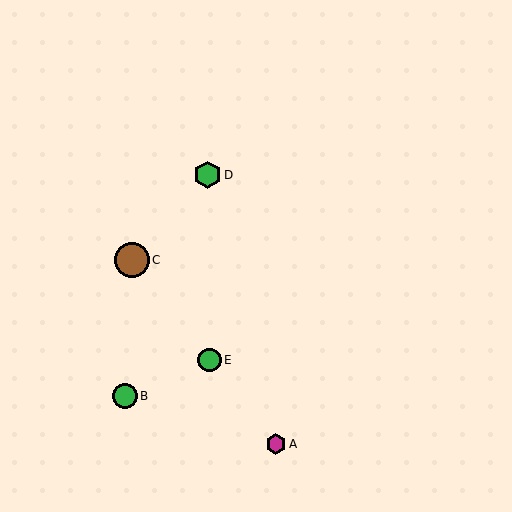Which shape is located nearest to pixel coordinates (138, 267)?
The brown circle (labeled C) at (132, 260) is nearest to that location.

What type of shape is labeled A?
Shape A is a magenta hexagon.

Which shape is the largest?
The brown circle (labeled C) is the largest.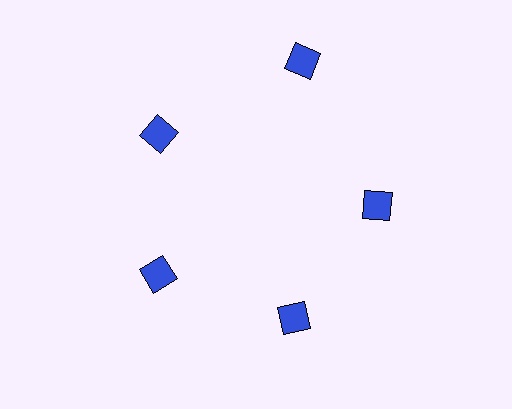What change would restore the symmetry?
The symmetry would be restored by moving it inward, back onto the ring so that all 5 diamonds sit at equal angles and equal distance from the center.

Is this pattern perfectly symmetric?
No. The 5 blue diamonds are arranged in a ring, but one element near the 1 o'clock position is pushed outward from the center, breaking the 5-fold rotational symmetry.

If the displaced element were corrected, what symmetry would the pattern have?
It would have 5-fold rotational symmetry — the pattern would map onto itself every 72 degrees.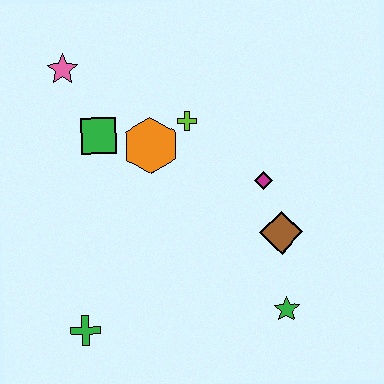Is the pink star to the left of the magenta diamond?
Yes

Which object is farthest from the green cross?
The pink star is farthest from the green cross.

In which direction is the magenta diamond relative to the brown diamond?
The magenta diamond is above the brown diamond.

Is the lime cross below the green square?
No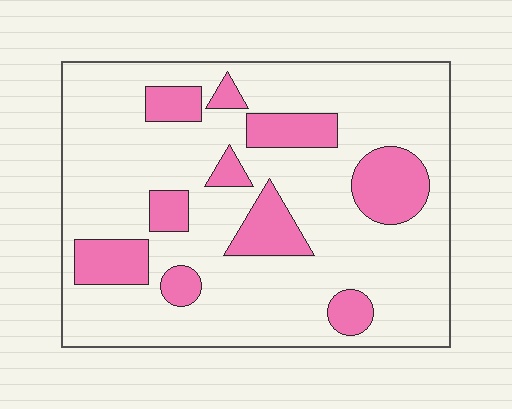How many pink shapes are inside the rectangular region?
10.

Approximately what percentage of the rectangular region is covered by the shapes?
Approximately 20%.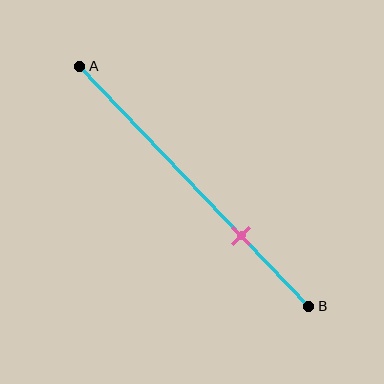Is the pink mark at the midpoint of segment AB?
No, the mark is at about 70% from A, not at the 50% midpoint.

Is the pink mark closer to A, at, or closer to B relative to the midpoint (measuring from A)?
The pink mark is closer to point B than the midpoint of segment AB.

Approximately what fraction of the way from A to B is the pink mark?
The pink mark is approximately 70% of the way from A to B.